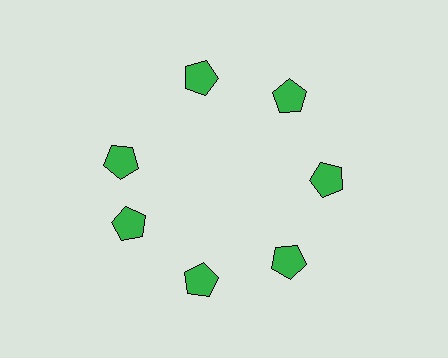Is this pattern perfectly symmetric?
No. The 7 green pentagons are arranged in a ring, but one element near the 10 o'clock position is rotated out of alignment along the ring, breaking the 7-fold rotational symmetry.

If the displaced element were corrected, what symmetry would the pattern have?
It would have 7-fold rotational symmetry — the pattern would map onto itself every 51 degrees.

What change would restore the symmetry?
The symmetry would be restored by rotating it back into even spacing with its neighbors so that all 7 pentagons sit at equal angles and equal distance from the center.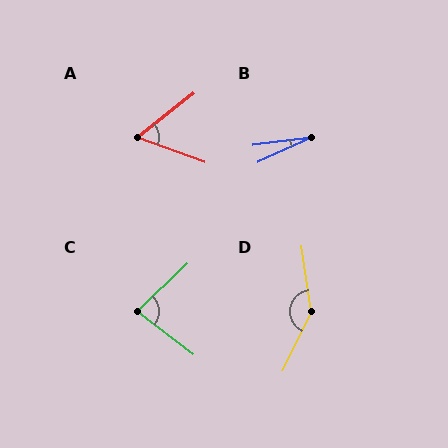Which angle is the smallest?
B, at approximately 17 degrees.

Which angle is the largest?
D, at approximately 146 degrees.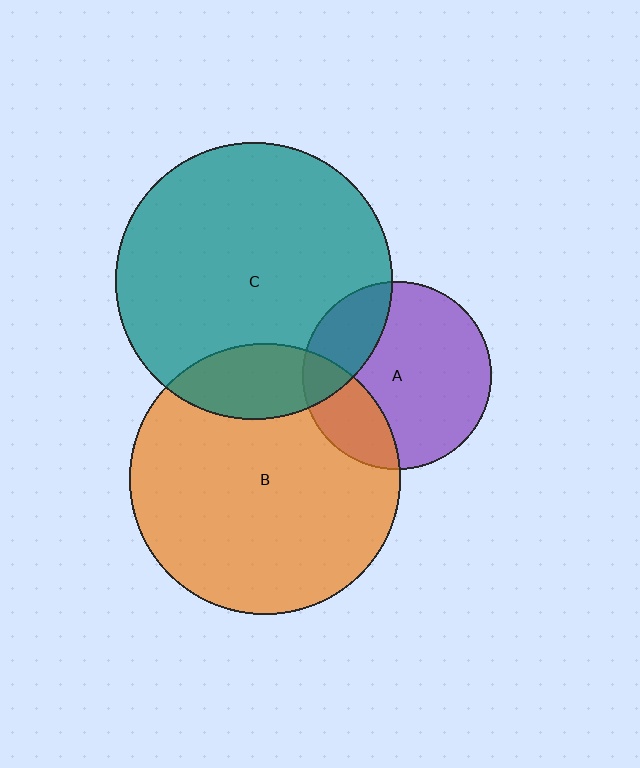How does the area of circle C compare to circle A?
Approximately 2.2 times.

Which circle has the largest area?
Circle C (teal).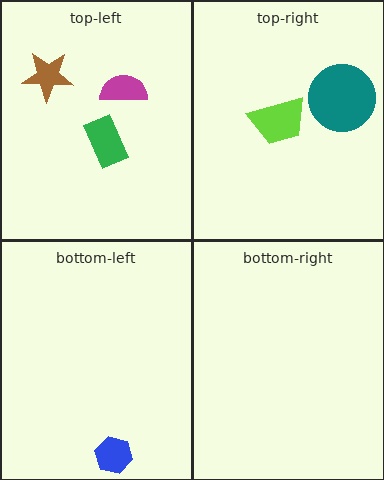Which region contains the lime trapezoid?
The top-right region.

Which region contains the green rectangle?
The top-left region.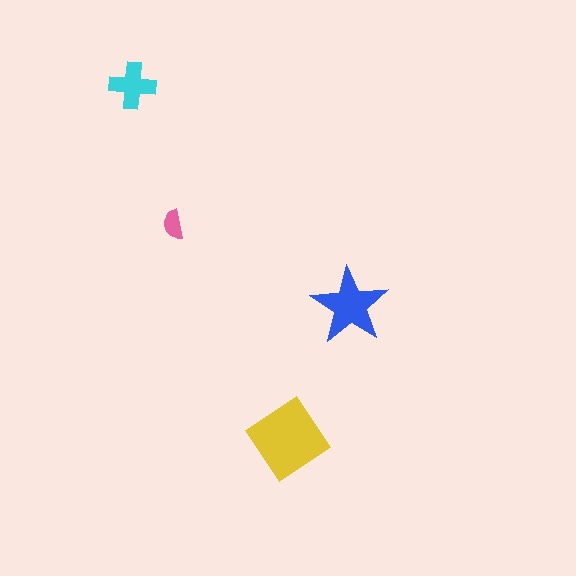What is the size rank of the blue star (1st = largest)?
2nd.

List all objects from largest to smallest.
The yellow diamond, the blue star, the cyan cross, the pink semicircle.